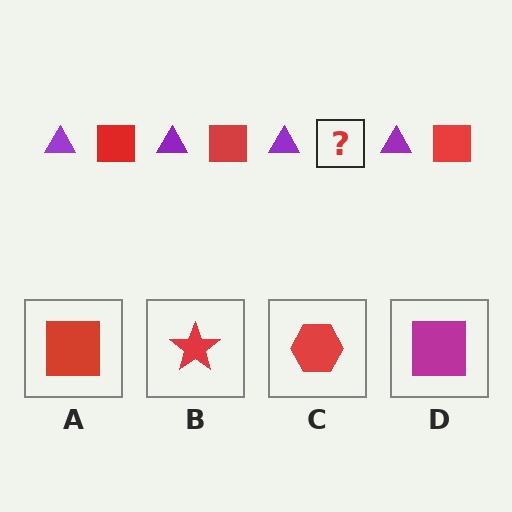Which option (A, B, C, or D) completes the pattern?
A.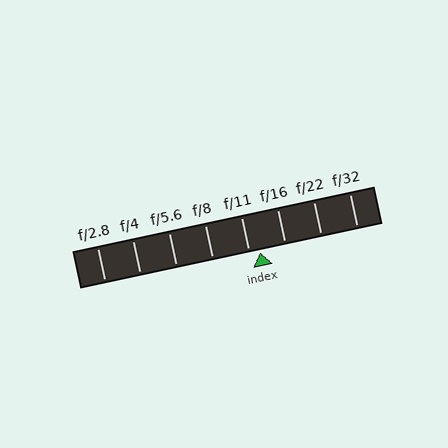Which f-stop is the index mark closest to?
The index mark is closest to f/11.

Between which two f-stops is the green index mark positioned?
The index mark is between f/11 and f/16.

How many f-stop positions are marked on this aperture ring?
There are 8 f-stop positions marked.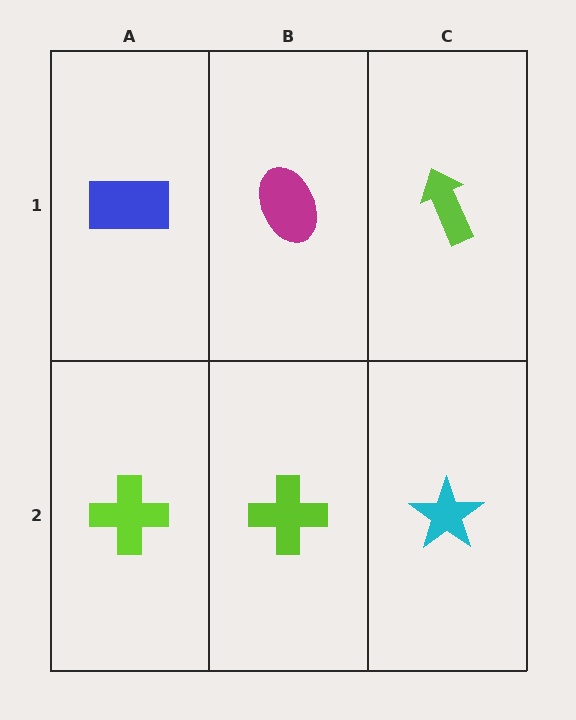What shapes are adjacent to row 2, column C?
A lime arrow (row 1, column C), a lime cross (row 2, column B).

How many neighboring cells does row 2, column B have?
3.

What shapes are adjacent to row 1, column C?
A cyan star (row 2, column C), a magenta ellipse (row 1, column B).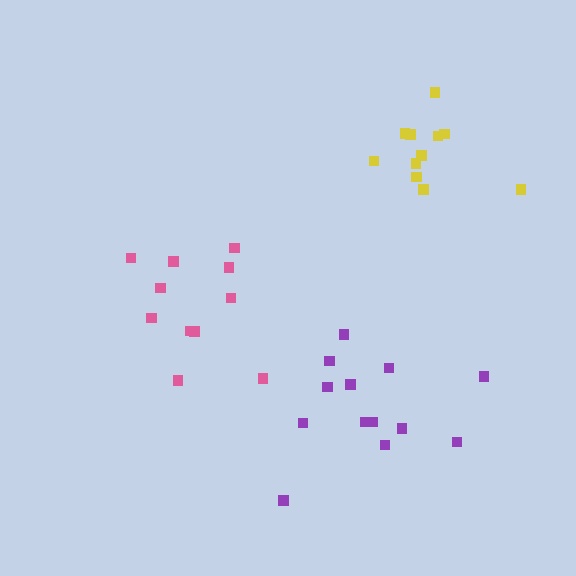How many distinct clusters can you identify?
There are 3 distinct clusters.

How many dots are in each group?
Group 1: 11 dots, Group 2: 11 dots, Group 3: 13 dots (35 total).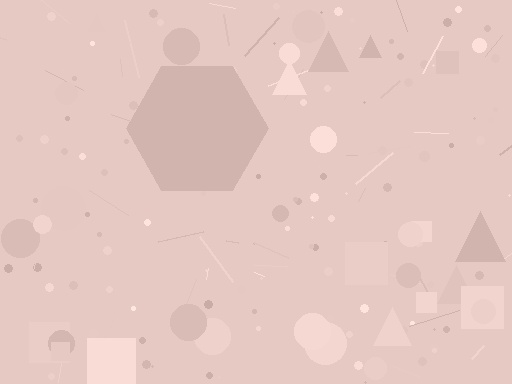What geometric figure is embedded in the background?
A hexagon is embedded in the background.